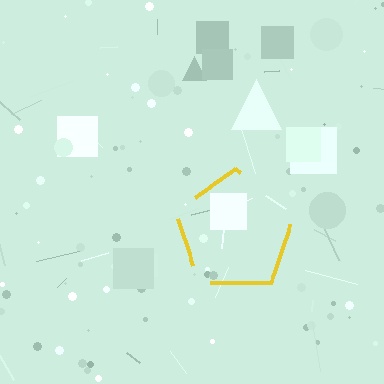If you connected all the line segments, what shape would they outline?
They would outline a pentagon.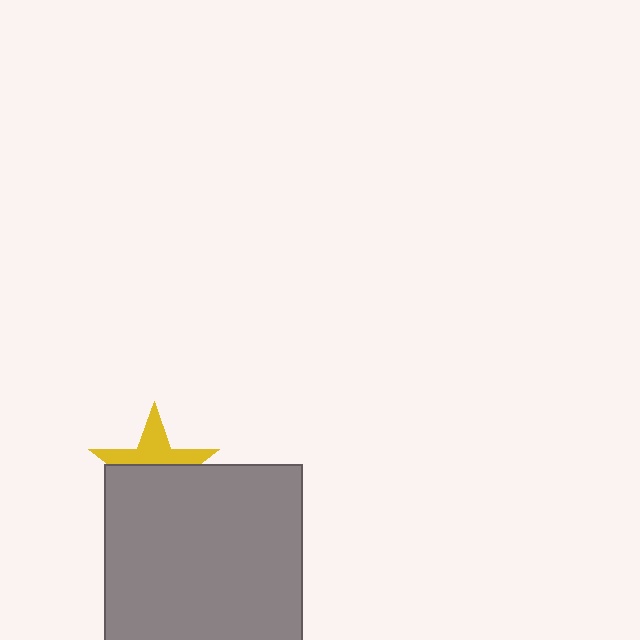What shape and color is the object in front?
The object in front is a gray rectangle.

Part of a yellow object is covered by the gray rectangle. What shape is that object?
It is a star.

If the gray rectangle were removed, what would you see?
You would see the complete yellow star.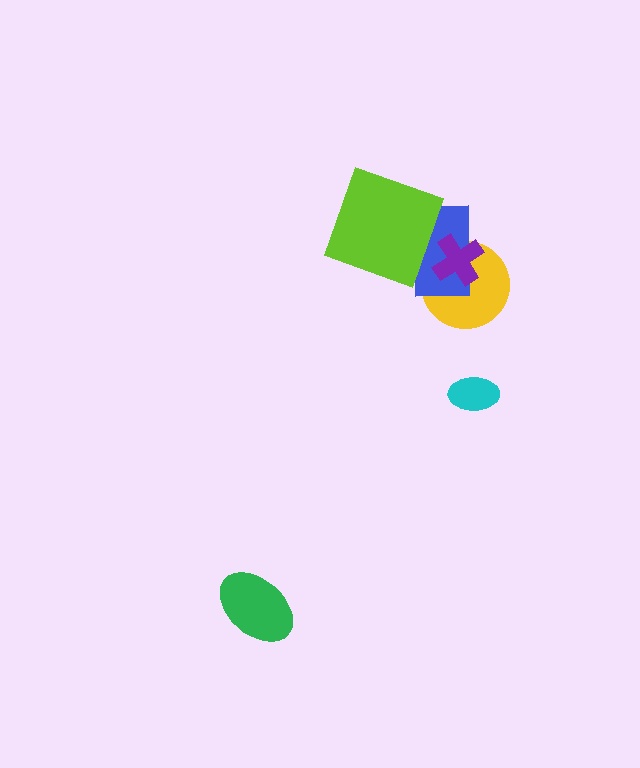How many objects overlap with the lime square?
1 object overlaps with the lime square.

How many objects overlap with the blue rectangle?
3 objects overlap with the blue rectangle.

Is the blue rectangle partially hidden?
Yes, it is partially covered by another shape.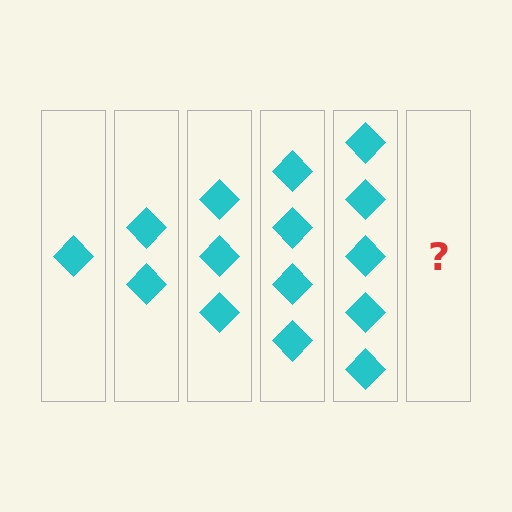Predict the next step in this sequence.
The next step is 6 diamonds.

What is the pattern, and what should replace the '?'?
The pattern is that each step adds one more diamond. The '?' should be 6 diamonds.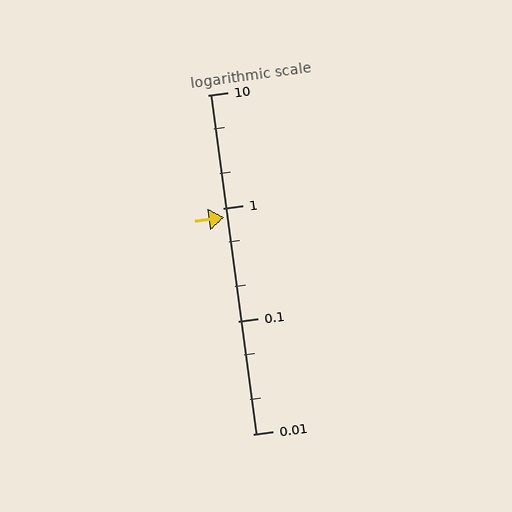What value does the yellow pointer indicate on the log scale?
The pointer indicates approximately 0.82.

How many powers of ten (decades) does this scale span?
The scale spans 3 decades, from 0.01 to 10.